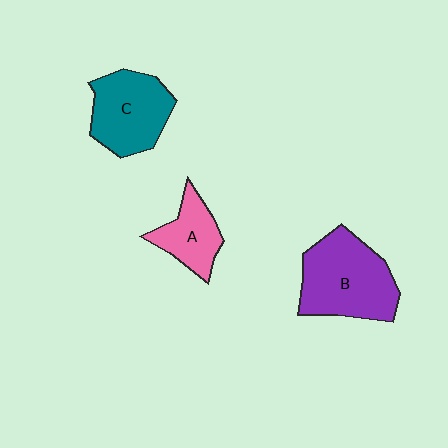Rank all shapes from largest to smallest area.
From largest to smallest: B (purple), C (teal), A (pink).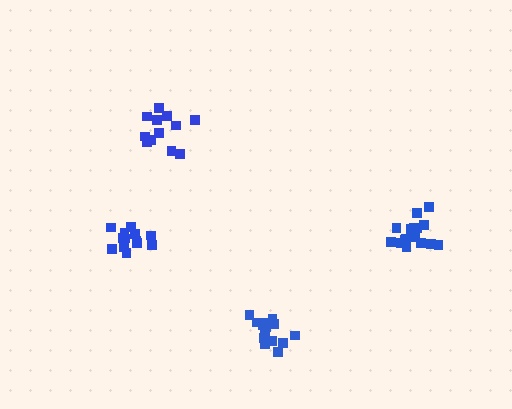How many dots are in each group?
Group 1: 17 dots, Group 2: 12 dots, Group 3: 13 dots, Group 4: 14 dots (56 total).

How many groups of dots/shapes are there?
There are 4 groups.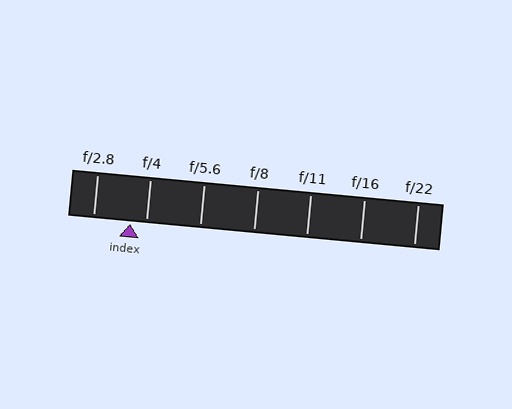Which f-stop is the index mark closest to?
The index mark is closest to f/4.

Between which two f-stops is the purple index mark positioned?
The index mark is between f/2.8 and f/4.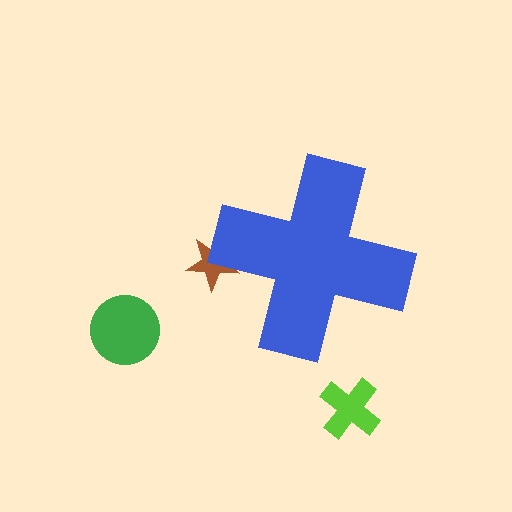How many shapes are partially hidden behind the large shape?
1 shape is partially hidden.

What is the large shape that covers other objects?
A blue cross.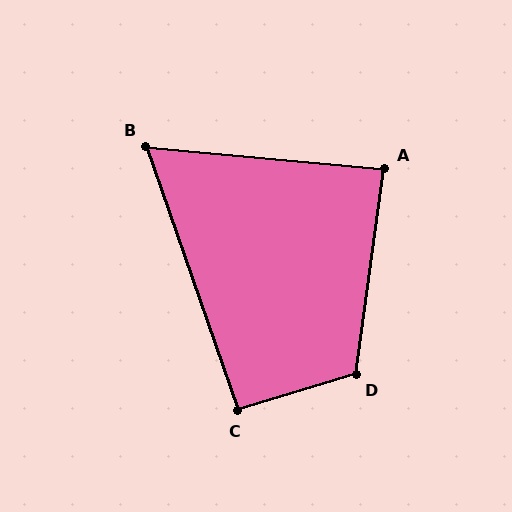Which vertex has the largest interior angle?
D, at approximately 115 degrees.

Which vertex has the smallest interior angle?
B, at approximately 65 degrees.